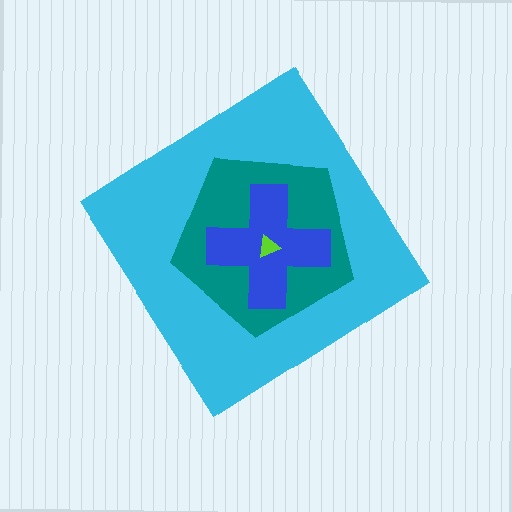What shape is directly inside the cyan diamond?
The teal pentagon.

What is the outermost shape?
The cyan diamond.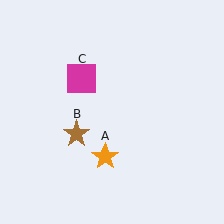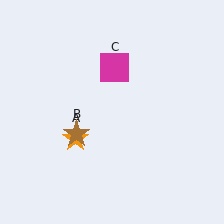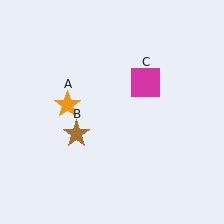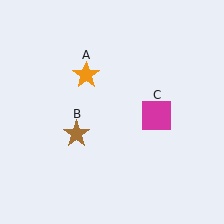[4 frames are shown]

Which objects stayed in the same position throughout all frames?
Brown star (object B) remained stationary.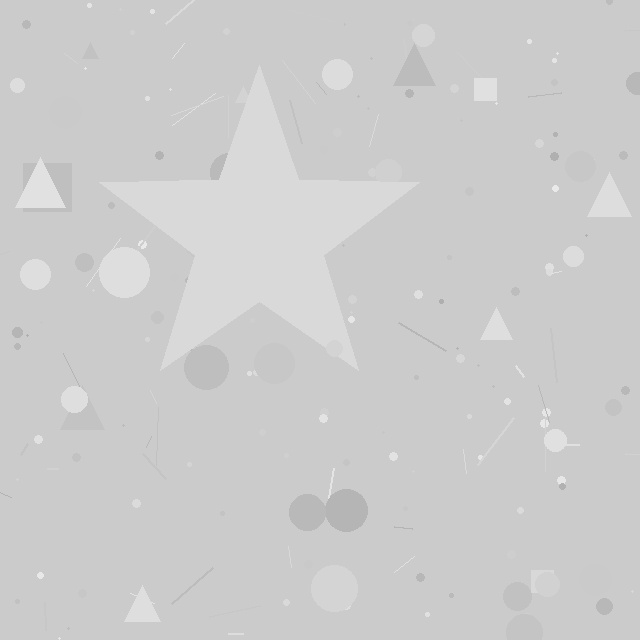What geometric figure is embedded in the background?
A star is embedded in the background.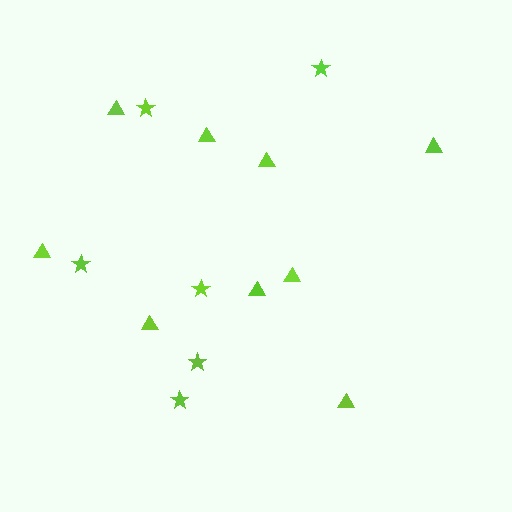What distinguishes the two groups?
There are 2 groups: one group of triangles (9) and one group of stars (6).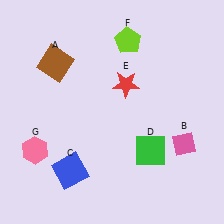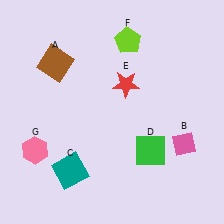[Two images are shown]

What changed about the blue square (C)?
In Image 1, C is blue. In Image 2, it changed to teal.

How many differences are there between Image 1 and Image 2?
There is 1 difference between the two images.